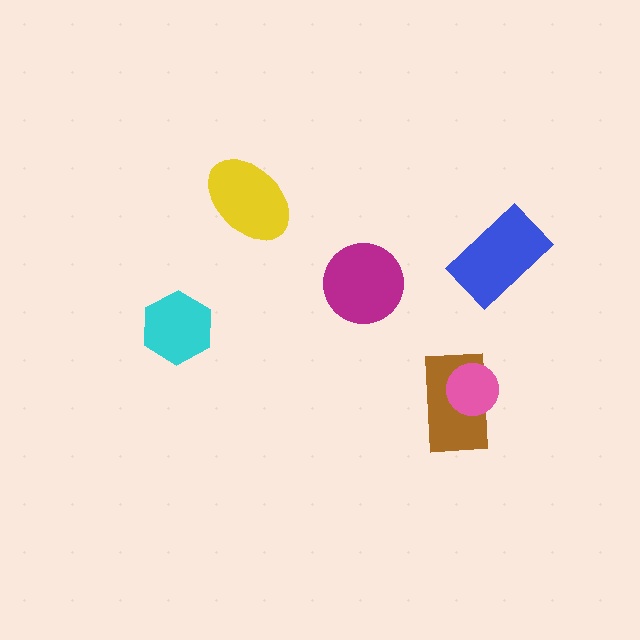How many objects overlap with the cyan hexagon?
0 objects overlap with the cyan hexagon.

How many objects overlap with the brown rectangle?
1 object overlaps with the brown rectangle.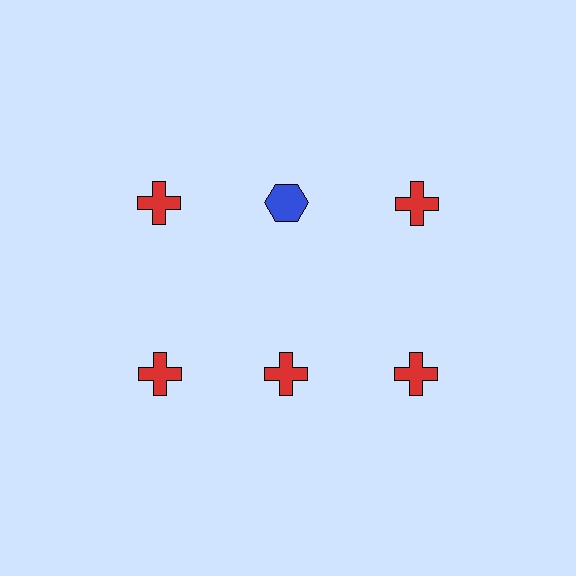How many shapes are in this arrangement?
There are 6 shapes arranged in a grid pattern.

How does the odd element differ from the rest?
It differs in both color (blue instead of red) and shape (hexagon instead of cross).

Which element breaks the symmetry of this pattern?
The blue hexagon in the top row, second from left column breaks the symmetry. All other shapes are red crosses.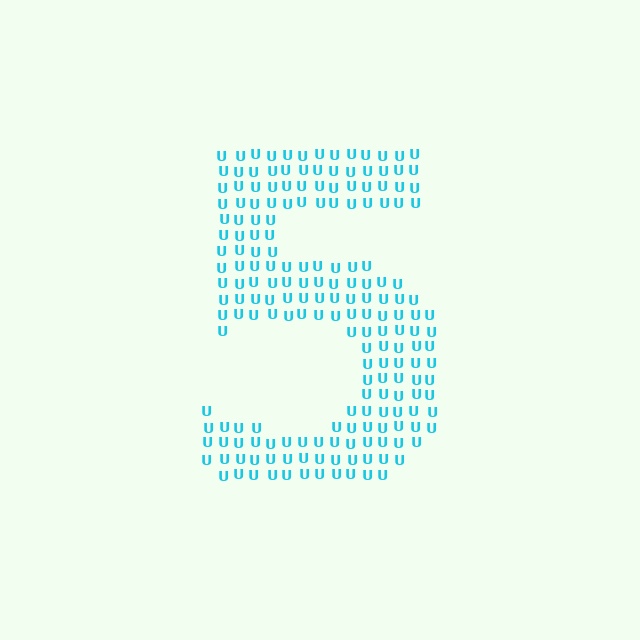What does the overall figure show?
The overall figure shows the digit 5.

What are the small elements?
The small elements are letter U's.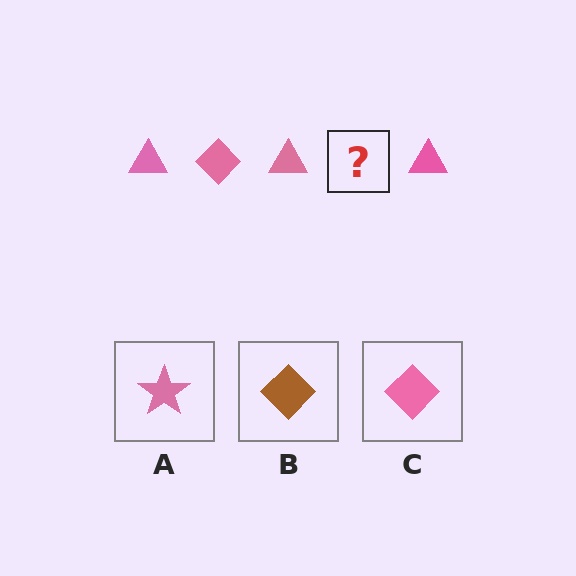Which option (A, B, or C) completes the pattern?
C.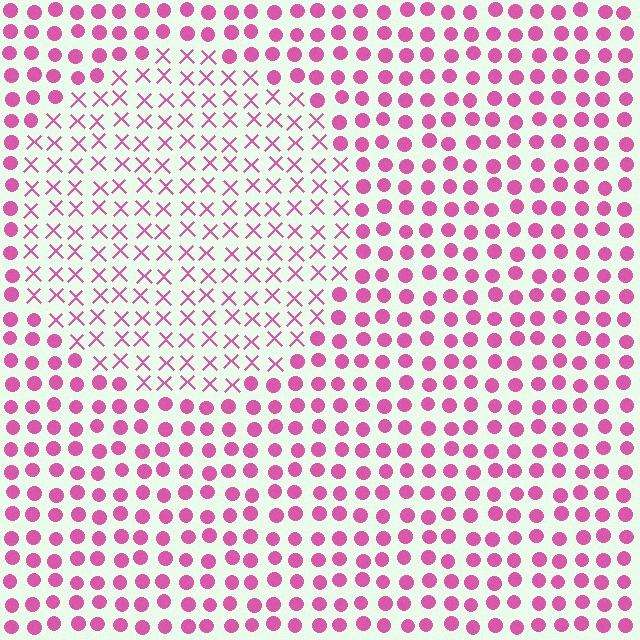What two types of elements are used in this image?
The image uses X marks inside the circle region and circles outside it.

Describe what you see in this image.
The image is filled with small pink elements arranged in a uniform grid. A circle-shaped region contains X marks, while the surrounding area contains circles. The boundary is defined purely by the change in element shape.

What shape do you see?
I see a circle.